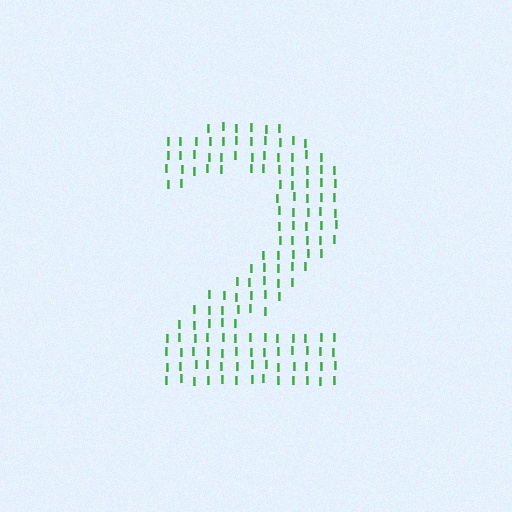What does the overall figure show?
The overall figure shows the digit 2.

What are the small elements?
The small elements are letter I's.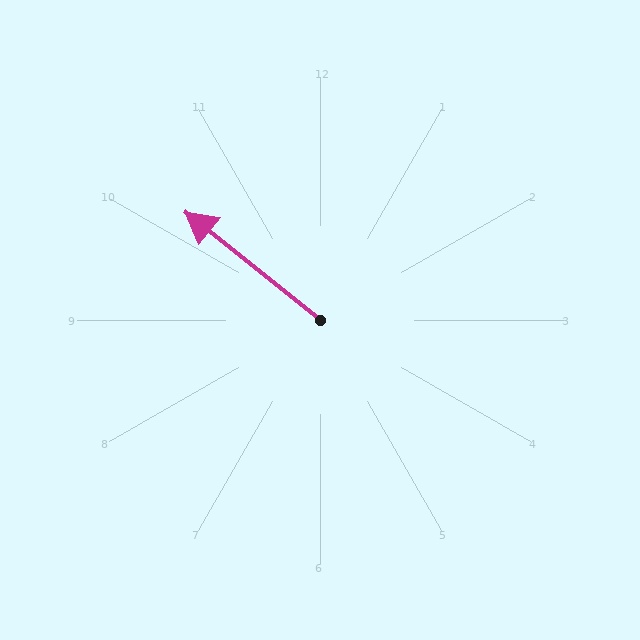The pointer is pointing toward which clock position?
Roughly 10 o'clock.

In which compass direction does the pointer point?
Northwest.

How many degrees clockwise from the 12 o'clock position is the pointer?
Approximately 309 degrees.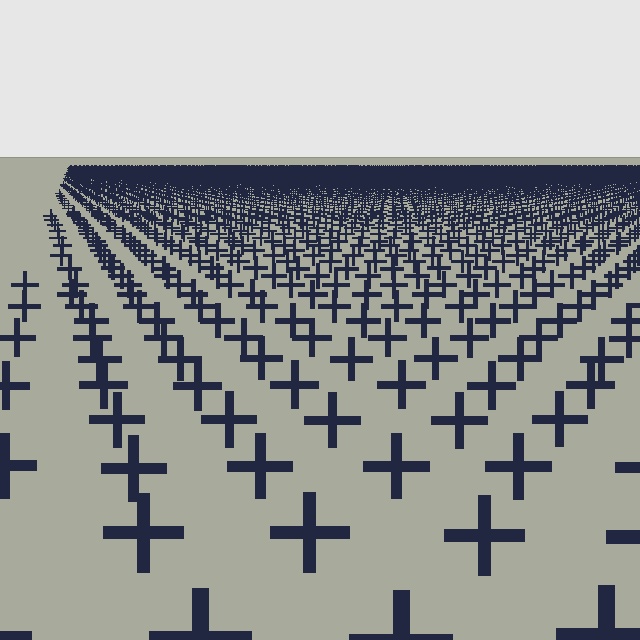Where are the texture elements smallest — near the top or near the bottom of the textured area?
Near the top.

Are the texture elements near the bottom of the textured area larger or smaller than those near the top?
Larger. Near the bottom, elements are closer to the viewer and appear at a bigger on-screen size.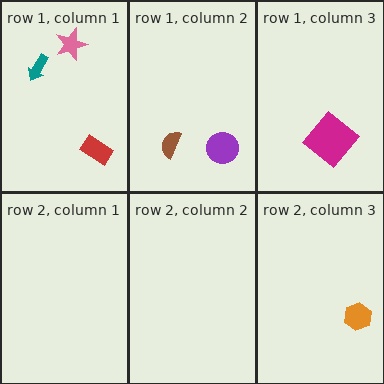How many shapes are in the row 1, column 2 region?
2.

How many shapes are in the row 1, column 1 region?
3.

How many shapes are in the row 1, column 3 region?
1.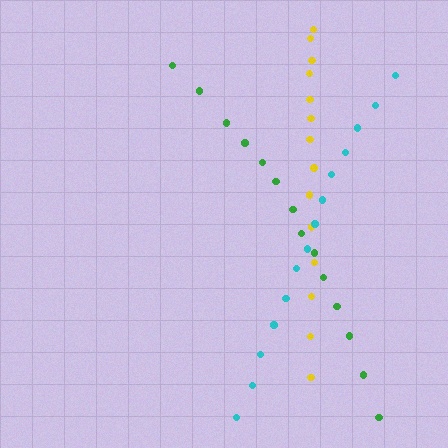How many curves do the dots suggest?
There are 3 distinct paths.